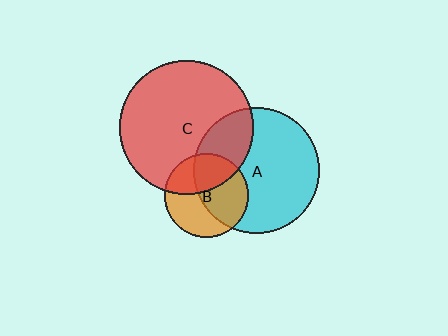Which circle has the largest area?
Circle C (red).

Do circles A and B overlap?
Yes.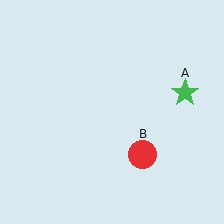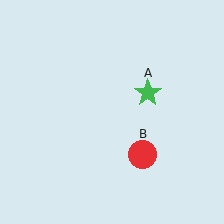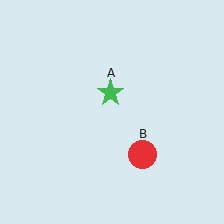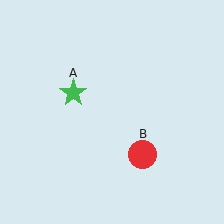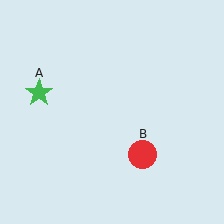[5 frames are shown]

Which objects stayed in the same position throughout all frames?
Red circle (object B) remained stationary.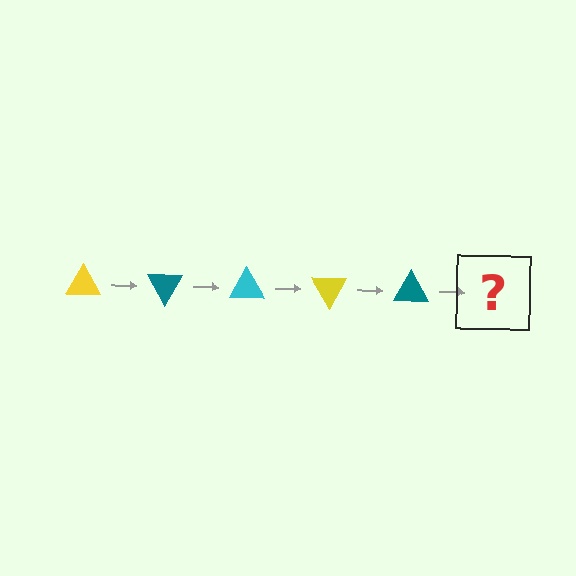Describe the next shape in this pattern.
It should be a cyan triangle, rotated 300 degrees from the start.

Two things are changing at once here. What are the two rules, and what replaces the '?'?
The two rules are that it rotates 60 degrees each step and the color cycles through yellow, teal, and cyan. The '?' should be a cyan triangle, rotated 300 degrees from the start.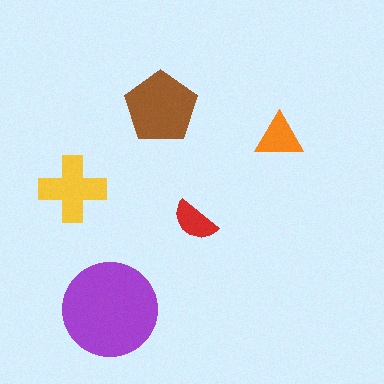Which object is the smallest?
The red semicircle.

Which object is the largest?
The purple circle.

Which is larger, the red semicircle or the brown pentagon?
The brown pentagon.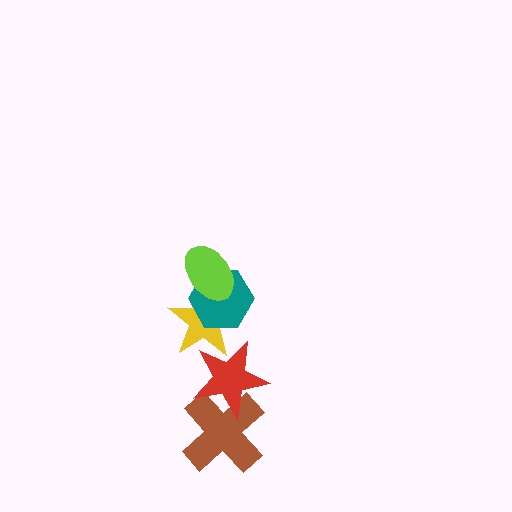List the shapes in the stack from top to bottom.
From top to bottom: the lime ellipse, the teal hexagon, the yellow star, the red star, the brown cross.